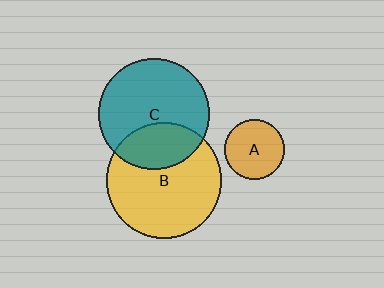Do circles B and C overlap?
Yes.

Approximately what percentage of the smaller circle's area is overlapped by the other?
Approximately 30%.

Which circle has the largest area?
Circle B (yellow).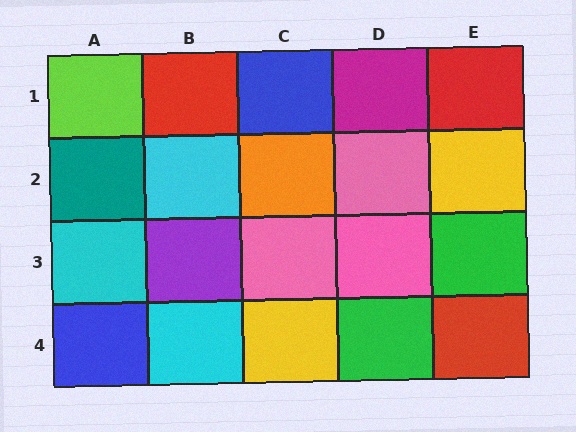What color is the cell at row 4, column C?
Yellow.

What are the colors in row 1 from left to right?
Lime, red, blue, magenta, red.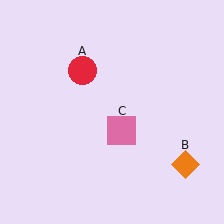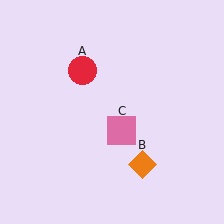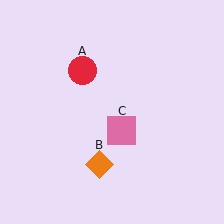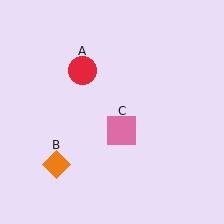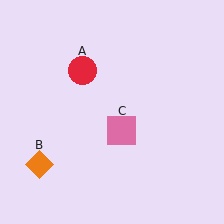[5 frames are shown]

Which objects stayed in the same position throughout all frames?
Red circle (object A) and pink square (object C) remained stationary.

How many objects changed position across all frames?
1 object changed position: orange diamond (object B).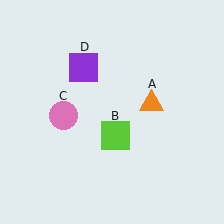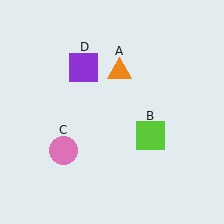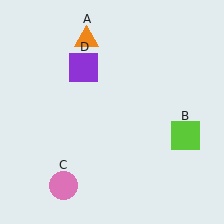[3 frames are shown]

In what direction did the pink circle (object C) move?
The pink circle (object C) moved down.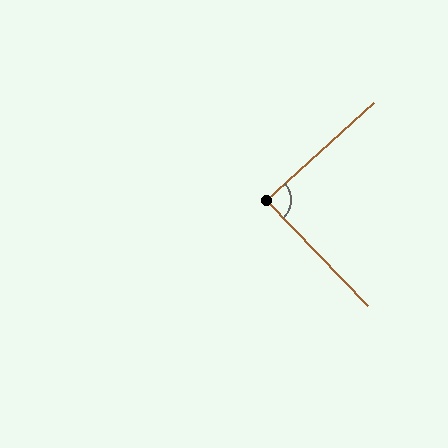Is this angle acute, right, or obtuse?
It is approximately a right angle.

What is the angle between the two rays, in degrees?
Approximately 88 degrees.